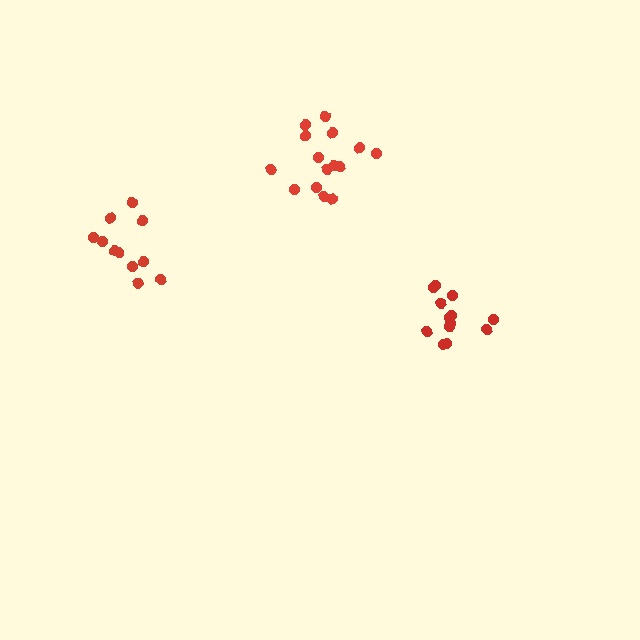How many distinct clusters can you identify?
There are 3 distinct clusters.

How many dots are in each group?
Group 1: 15 dots, Group 2: 11 dots, Group 3: 13 dots (39 total).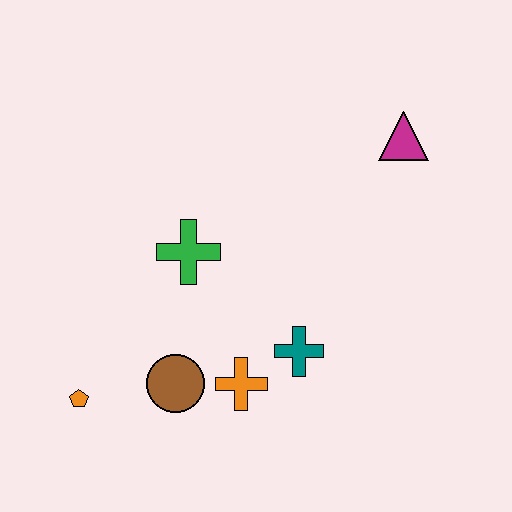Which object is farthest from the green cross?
The magenta triangle is farthest from the green cross.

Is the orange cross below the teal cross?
Yes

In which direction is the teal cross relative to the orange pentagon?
The teal cross is to the right of the orange pentagon.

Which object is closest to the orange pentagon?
The brown circle is closest to the orange pentagon.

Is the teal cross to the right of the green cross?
Yes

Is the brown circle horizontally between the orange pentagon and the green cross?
Yes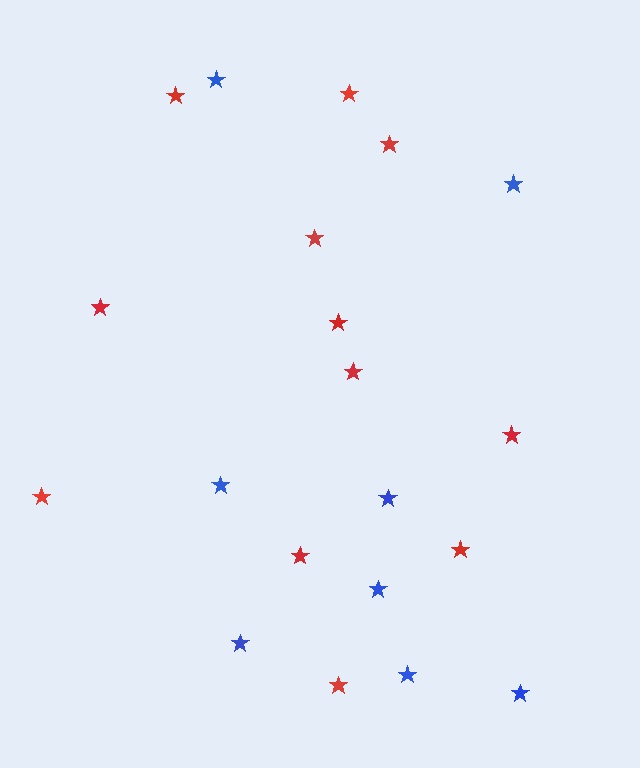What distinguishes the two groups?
There are 2 groups: one group of red stars (12) and one group of blue stars (8).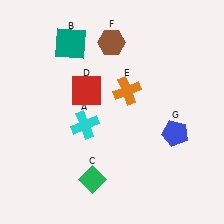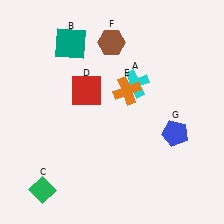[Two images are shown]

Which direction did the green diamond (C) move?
The green diamond (C) moved left.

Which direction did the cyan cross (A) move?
The cyan cross (A) moved right.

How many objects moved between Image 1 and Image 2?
2 objects moved between the two images.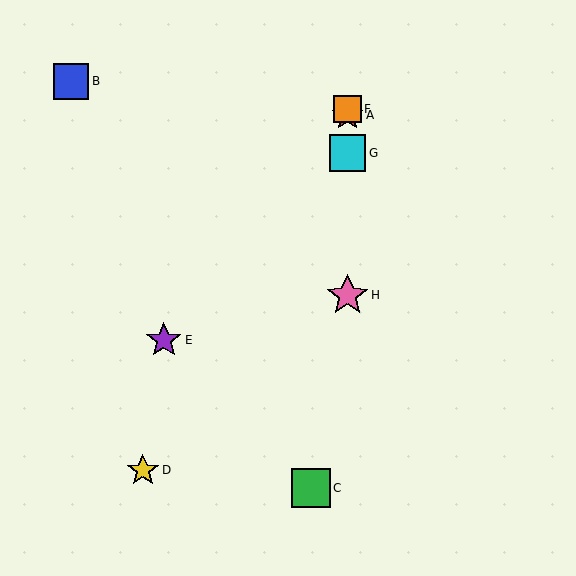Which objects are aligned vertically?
Objects A, F, G, H are aligned vertically.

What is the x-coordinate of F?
Object F is at x≈347.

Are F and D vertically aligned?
No, F is at x≈347 and D is at x≈143.